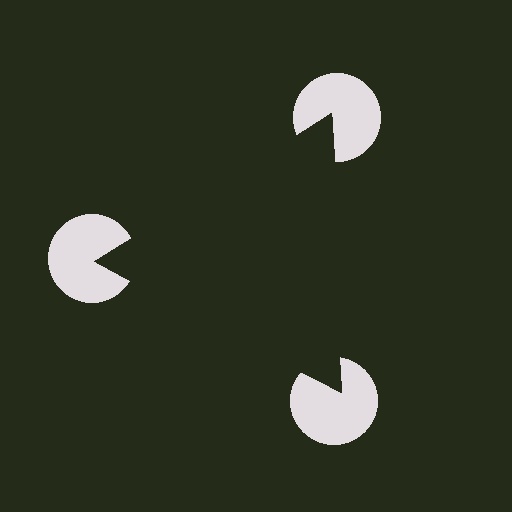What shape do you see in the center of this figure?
An illusory triangle — its edges are inferred from the aligned wedge cuts in the pac-man discs, not physically drawn.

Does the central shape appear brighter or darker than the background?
It typically appears slightly darker than the background, even though no actual brightness change is drawn.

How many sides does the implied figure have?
3 sides.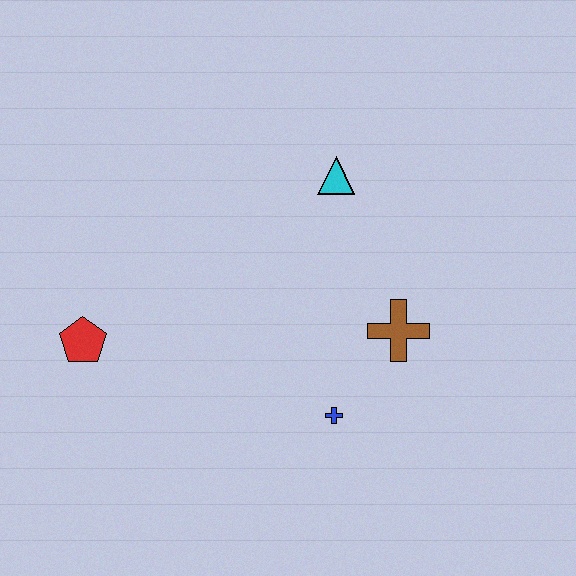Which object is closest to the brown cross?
The blue cross is closest to the brown cross.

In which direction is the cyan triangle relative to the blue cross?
The cyan triangle is above the blue cross.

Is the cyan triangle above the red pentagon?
Yes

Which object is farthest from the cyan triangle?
The red pentagon is farthest from the cyan triangle.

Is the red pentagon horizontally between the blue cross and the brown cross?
No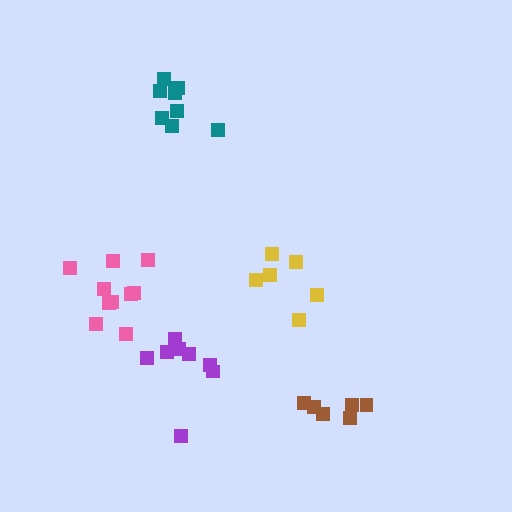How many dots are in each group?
Group 1: 6 dots, Group 2: 10 dots, Group 3: 9 dots, Group 4: 6 dots, Group 5: 8 dots (39 total).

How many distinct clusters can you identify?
There are 5 distinct clusters.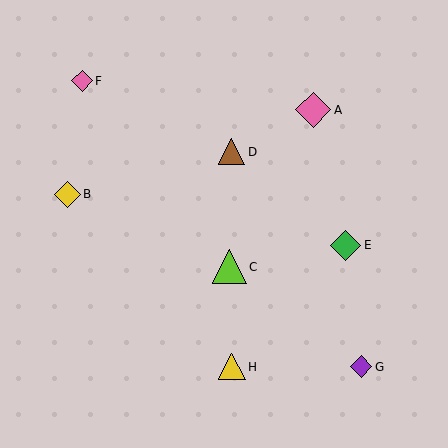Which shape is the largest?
The pink diamond (labeled A) is the largest.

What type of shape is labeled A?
Shape A is a pink diamond.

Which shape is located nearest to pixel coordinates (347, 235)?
The green diamond (labeled E) at (346, 245) is nearest to that location.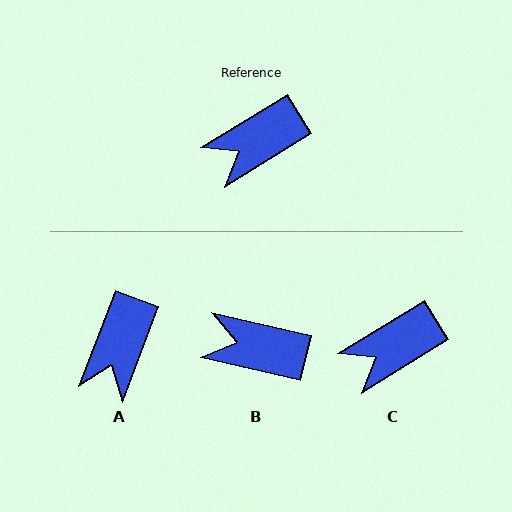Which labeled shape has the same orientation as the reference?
C.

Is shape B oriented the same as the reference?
No, it is off by about 45 degrees.